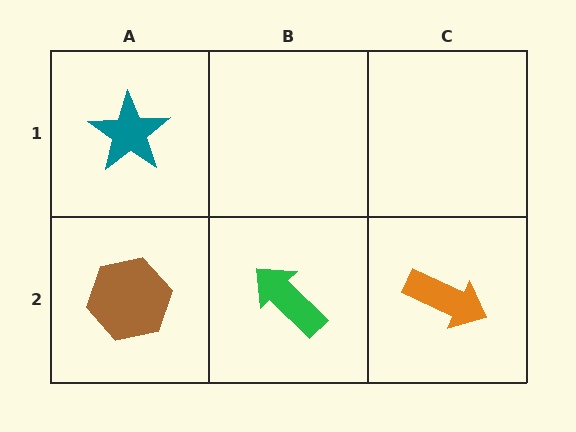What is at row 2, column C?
An orange arrow.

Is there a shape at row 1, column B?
No, that cell is empty.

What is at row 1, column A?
A teal star.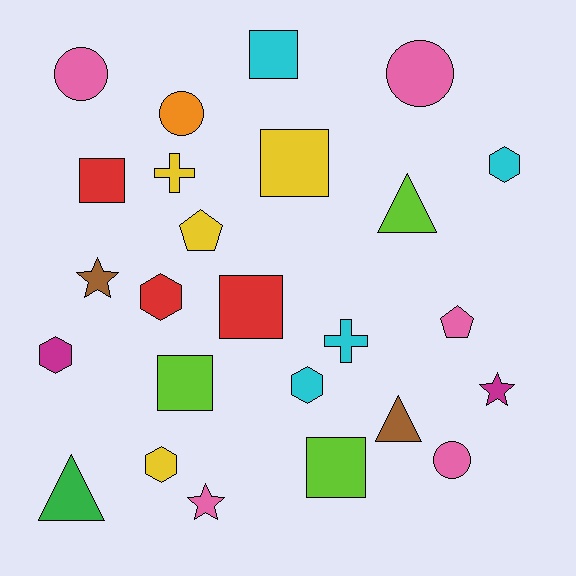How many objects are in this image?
There are 25 objects.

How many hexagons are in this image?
There are 5 hexagons.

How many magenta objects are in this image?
There are 2 magenta objects.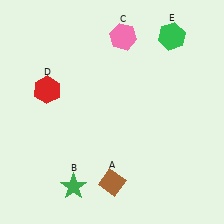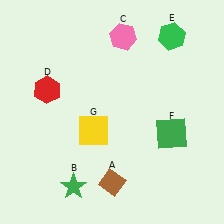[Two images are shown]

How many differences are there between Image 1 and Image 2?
There are 2 differences between the two images.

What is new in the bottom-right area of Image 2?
A green square (F) was added in the bottom-right area of Image 2.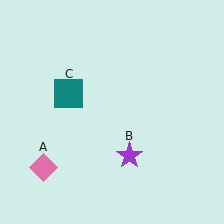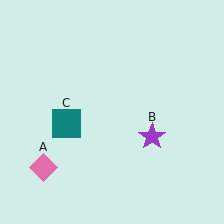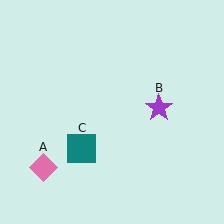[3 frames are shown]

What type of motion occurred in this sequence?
The purple star (object B), teal square (object C) rotated counterclockwise around the center of the scene.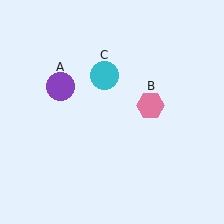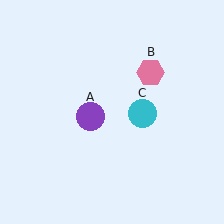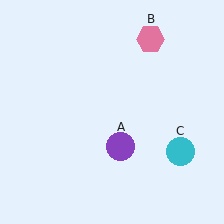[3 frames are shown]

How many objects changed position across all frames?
3 objects changed position: purple circle (object A), pink hexagon (object B), cyan circle (object C).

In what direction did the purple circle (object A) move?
The purple circle (object A) moved down and to the right.